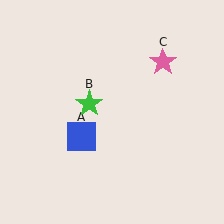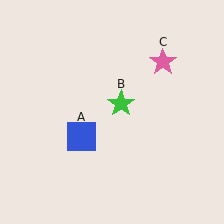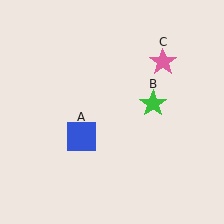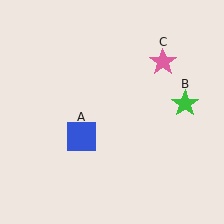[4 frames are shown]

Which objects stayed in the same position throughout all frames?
Blue square (object A) and pink star (object C) remained stationary.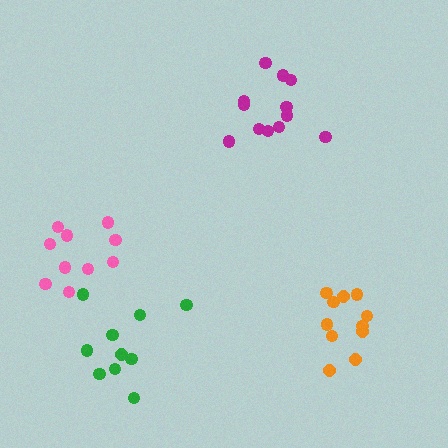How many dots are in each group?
Group 1: 11 dots, Group 2: 12 dots, Group 3: 10 dots, Group 4: 10 dots (43 total).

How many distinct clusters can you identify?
There are 4 distinct clusters.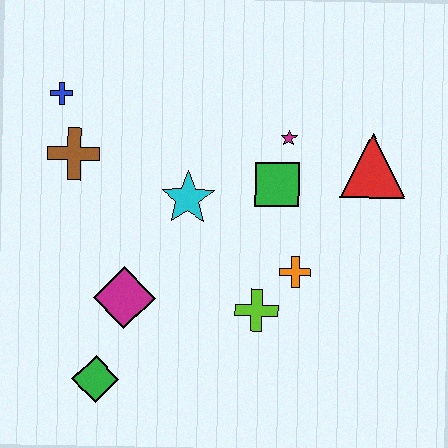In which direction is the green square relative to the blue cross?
The green square is to the right of the blue cross.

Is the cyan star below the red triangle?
Yes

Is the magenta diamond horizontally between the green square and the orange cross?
No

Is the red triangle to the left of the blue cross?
No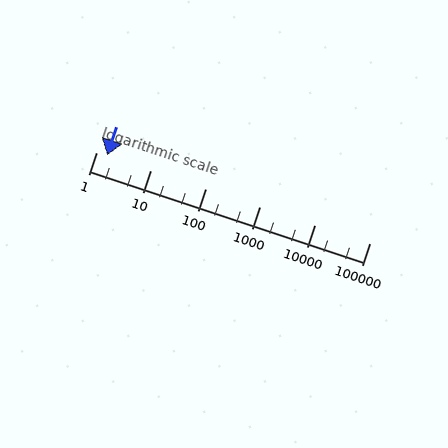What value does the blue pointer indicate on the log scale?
The pointer indicates approximately 1.6.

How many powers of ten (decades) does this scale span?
The scale spans 5 decades, from 1 to 100000.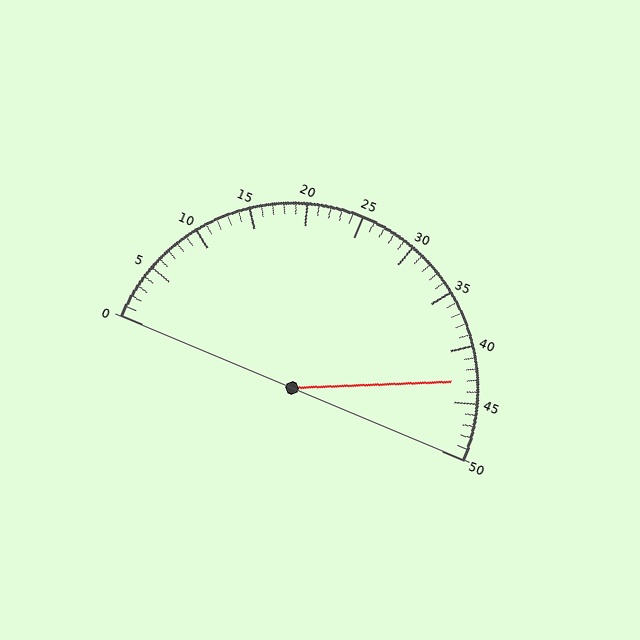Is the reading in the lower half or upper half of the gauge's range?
The reading is in the upper half of the range (0 to 50).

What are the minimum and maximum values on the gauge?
The gauge ranges from 0 to 50.